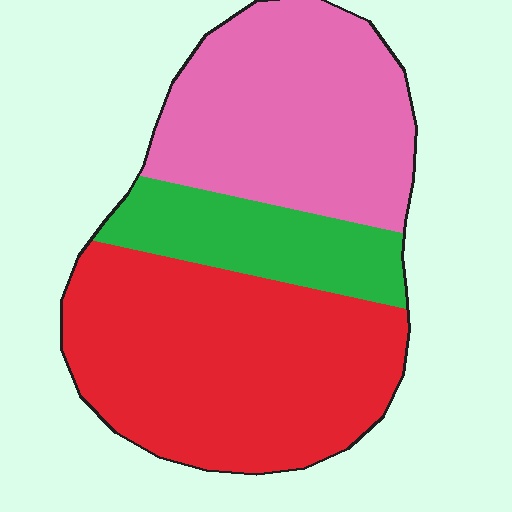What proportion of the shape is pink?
Pink takes up about three eighths (3/8) of the shape.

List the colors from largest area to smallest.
From largest to smallest: red, pink, green.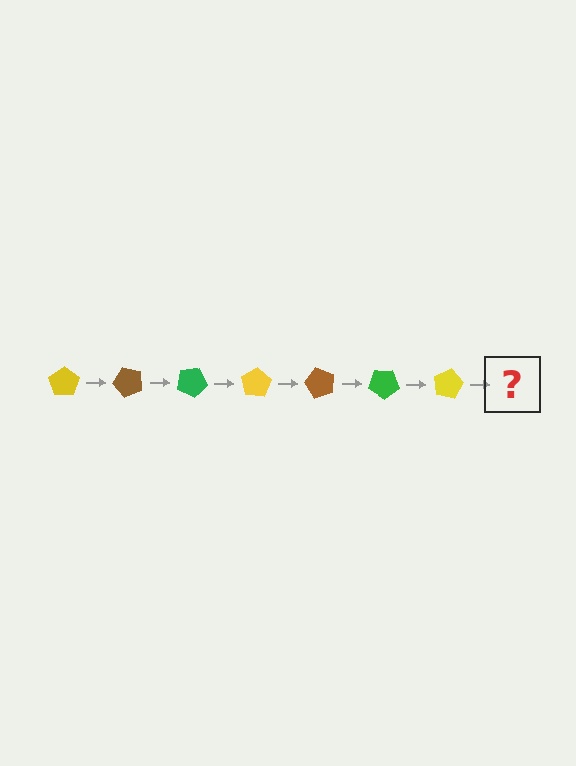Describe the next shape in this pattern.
It should be a brown pentagon, rotated 350 degrees from the start.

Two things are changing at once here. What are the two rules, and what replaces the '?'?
The two rules are that it rotates 50 degrees each step and the color cycles through yellow, brown, and green. The '?' should be a brown pentagon, rotated 350 degrees from the start.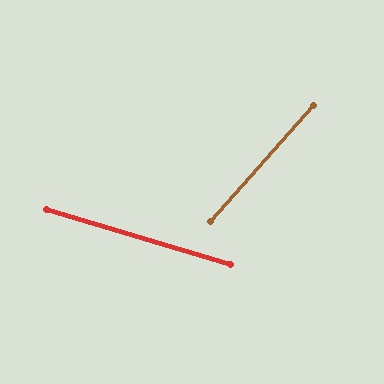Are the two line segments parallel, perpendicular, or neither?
Neither parallel nor perpendicular — they differ by about 65°.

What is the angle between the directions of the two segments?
Approximately 65 degrees.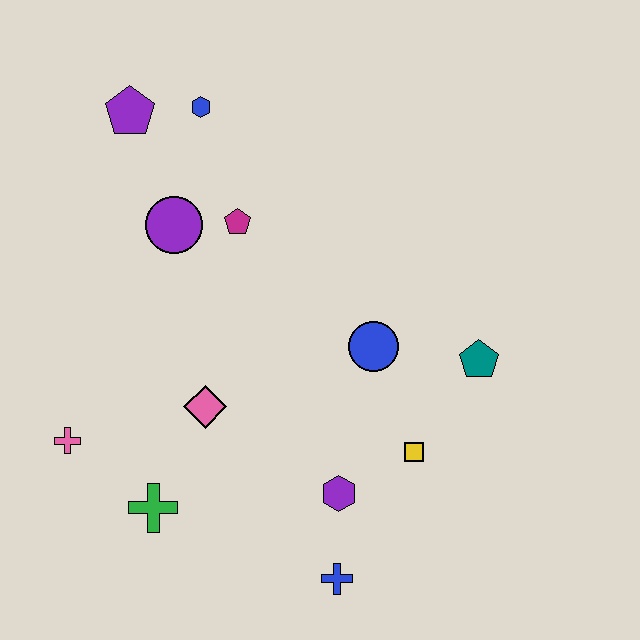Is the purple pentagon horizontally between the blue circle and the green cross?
No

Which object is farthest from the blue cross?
The purple pentagon is farthest from the blue cross.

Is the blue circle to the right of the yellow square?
No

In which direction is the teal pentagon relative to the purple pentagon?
The teal pentagon is to the right of the purple pentagon.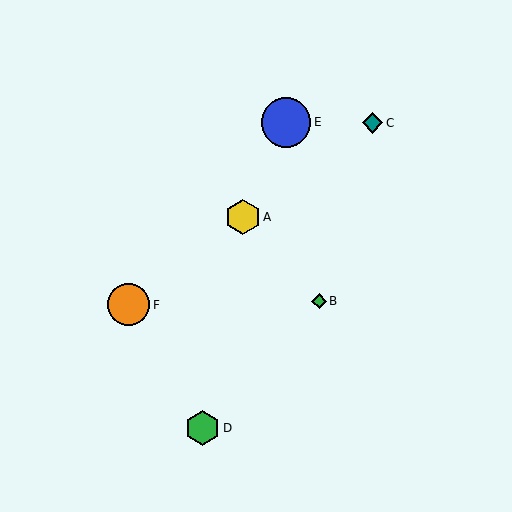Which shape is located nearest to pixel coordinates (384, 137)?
The teal diamond (labeled C) at (372, 123) is nearest to that location.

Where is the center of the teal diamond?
The center of the teal diamond is at (372, 123).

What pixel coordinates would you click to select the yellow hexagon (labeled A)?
Click at (243, 217) to select the yellow hexagon A.